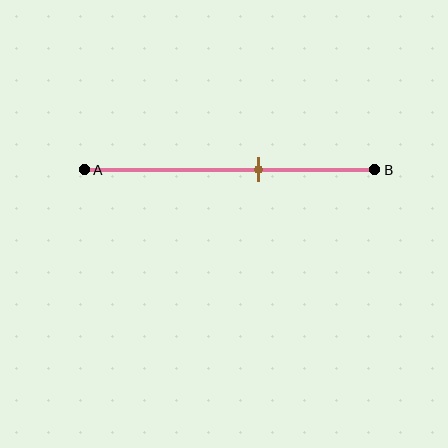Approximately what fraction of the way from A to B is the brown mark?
The brown mark is approximately 60% of the way from A to B.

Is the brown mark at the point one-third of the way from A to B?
No, the mark is at about 60% from A, not at the 33% one-third point.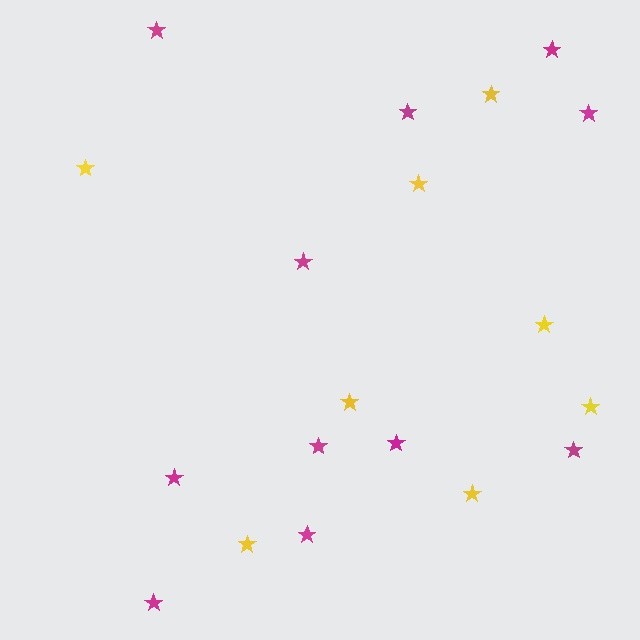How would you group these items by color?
There are 2 groups: one group of magenta stars (11) and one group of yellow stars (8).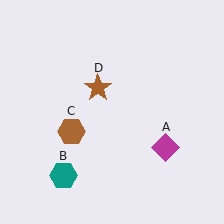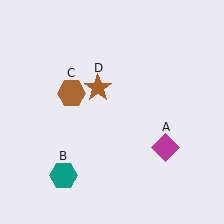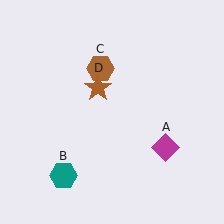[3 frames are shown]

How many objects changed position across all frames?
1 object changed position: brown hexagon (object C).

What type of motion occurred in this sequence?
The brown hexagon (object C) rotated clockwise around the center of the scene.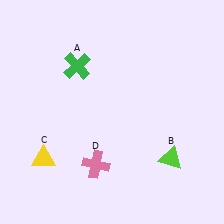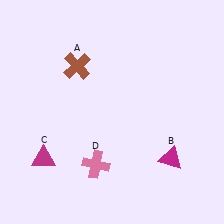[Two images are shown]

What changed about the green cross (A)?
In Image 1, A is green. In Image 2, it changed to brown.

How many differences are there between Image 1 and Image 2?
There are 3 differences between the two images.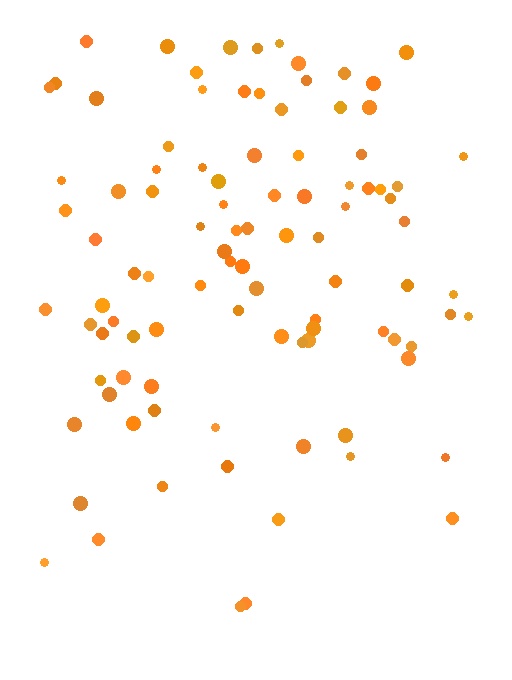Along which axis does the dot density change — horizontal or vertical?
Vertical.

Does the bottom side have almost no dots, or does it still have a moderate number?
Still a moderate number, just noticeably fewer than the top.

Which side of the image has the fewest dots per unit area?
The bottom.